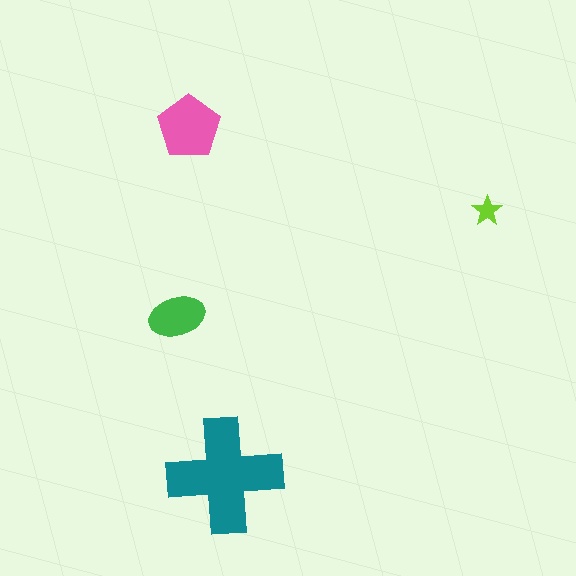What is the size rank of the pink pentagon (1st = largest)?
2nd.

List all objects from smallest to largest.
The lime star, the green ellipse, the pink pentagon, the teal cross.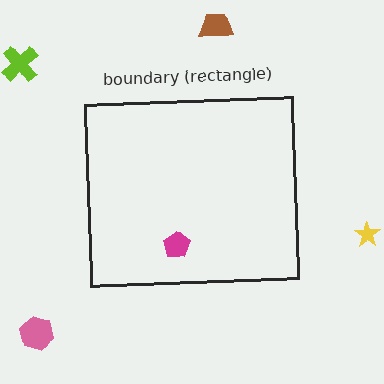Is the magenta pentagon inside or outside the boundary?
Inside.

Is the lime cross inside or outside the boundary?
Outside.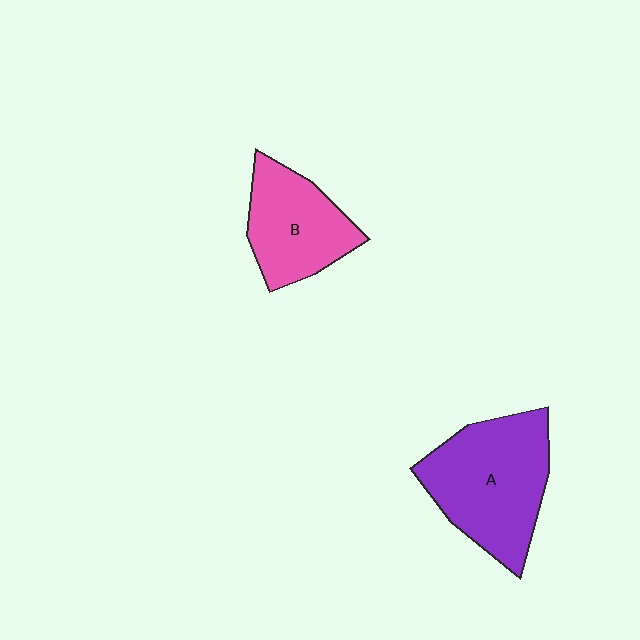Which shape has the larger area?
Shape A (purple).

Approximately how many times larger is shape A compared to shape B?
Approximately 1.4 times.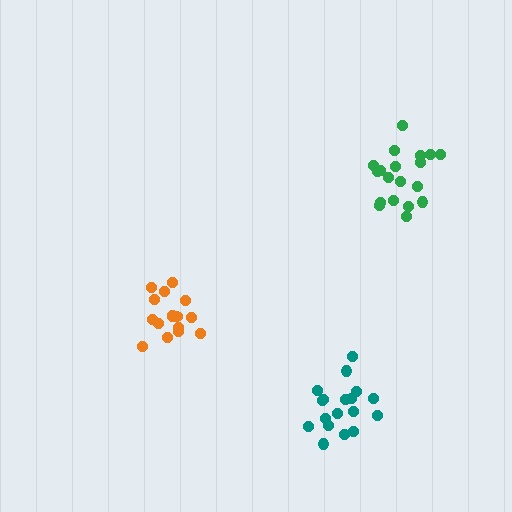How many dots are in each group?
Group 1: 19 dots, Group 2: 16 dots, Group 3: 18 dots (53 total).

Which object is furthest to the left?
The orange cluster is leftmost.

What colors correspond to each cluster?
The clusters are colored: green, orange, teal.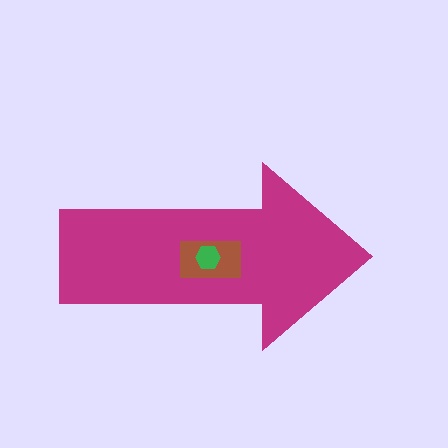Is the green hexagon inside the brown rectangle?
Yes.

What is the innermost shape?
The green hexagon.